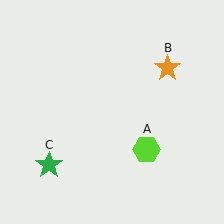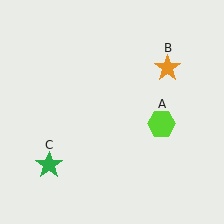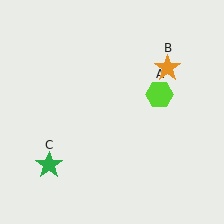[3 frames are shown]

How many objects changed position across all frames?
1 object changed position: lime hexagon (object A).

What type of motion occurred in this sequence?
The lime hexagon (object A) rotated counterclockwise around the center of the scene.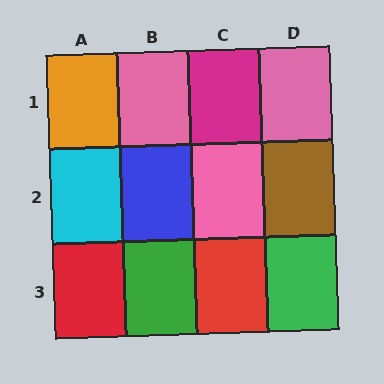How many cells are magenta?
1 cell is magenta.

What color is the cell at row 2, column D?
Brown.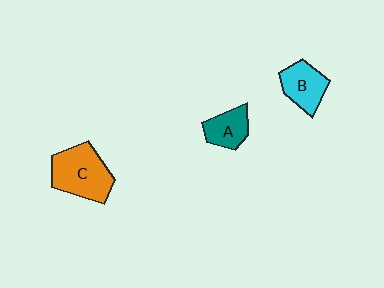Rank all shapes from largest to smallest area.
From largest to smallest: C (orange), B (cyan), A (teal).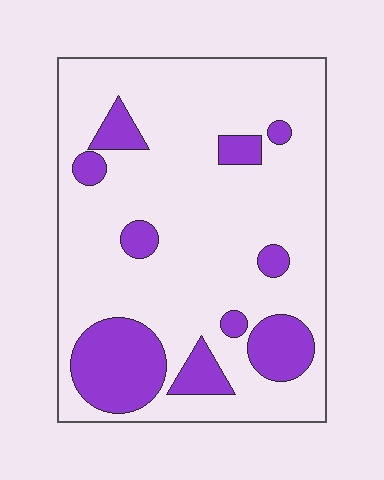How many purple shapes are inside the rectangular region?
10.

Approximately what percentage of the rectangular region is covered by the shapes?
Approximately 20%.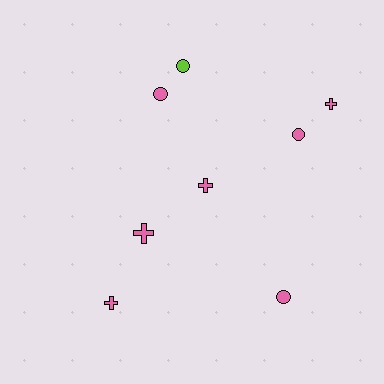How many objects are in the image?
There are 8 objects.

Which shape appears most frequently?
Circle, with 4 objects.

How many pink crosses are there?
There are 4 pink crosses.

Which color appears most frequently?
Pink, with 7 objects.